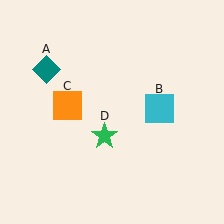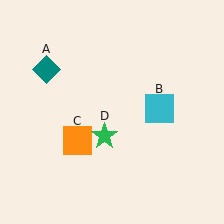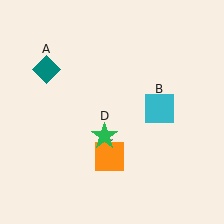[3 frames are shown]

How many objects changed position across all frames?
1 object changed position: orange square (object C).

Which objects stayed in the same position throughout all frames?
Teal diamond (object A) and cyan square (object B) and green star (object D) remained stationary.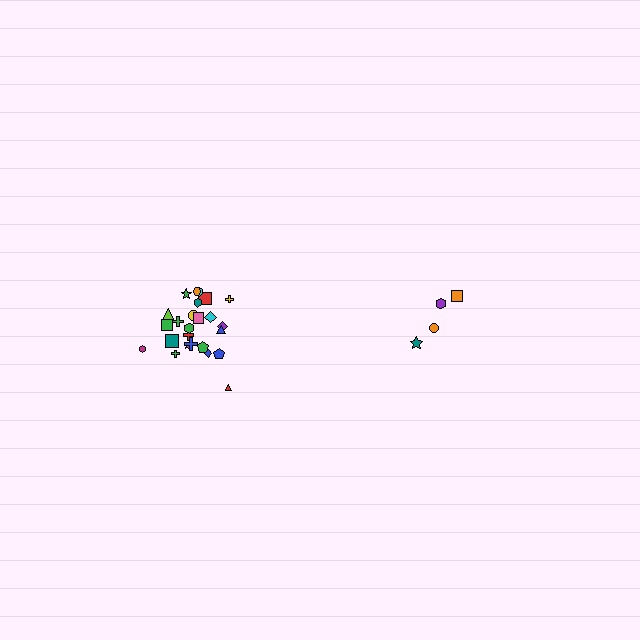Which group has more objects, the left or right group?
The left group.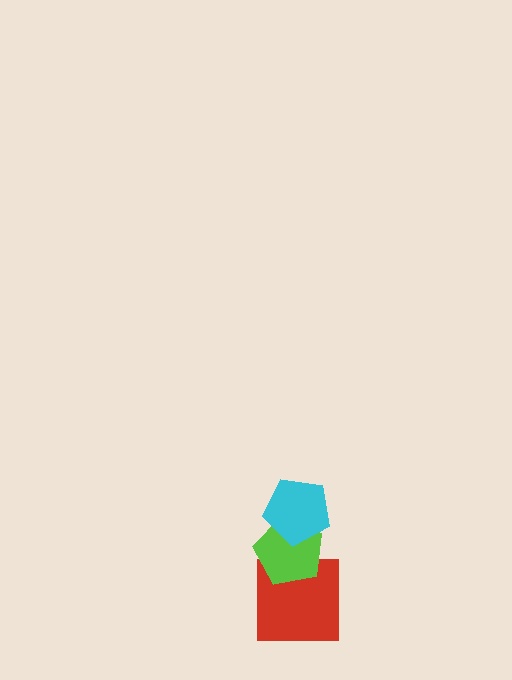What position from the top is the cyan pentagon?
The cyan pentagon is 1st from the top.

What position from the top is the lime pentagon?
The lime pentagon is 2nd from the top.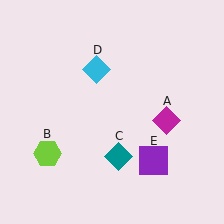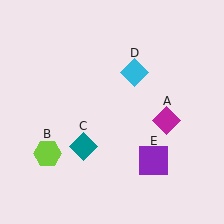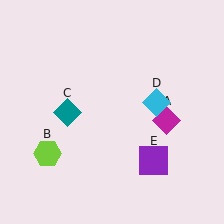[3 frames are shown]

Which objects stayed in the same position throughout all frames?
Magenta diamond (object A) and lime hexagon (object B) and purple square (object E) remained stationary.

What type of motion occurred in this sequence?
The teal diamond (object C), cyan diamond (object D) rotated clockwise around the center of the scene.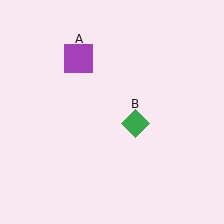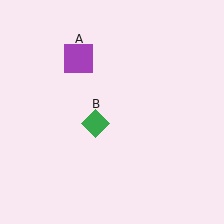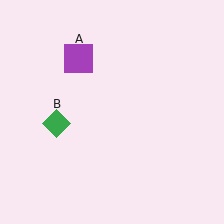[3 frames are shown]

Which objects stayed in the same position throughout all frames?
Purple square (object A) remained stationary.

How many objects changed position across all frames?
1 object changed position: green diamond (object B).